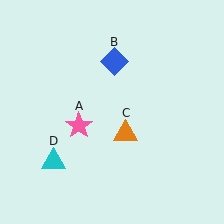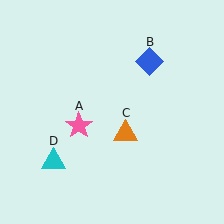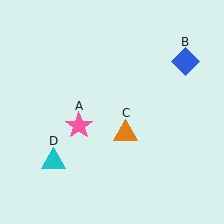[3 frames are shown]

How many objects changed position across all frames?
1 object changed position: blue diamond (object B).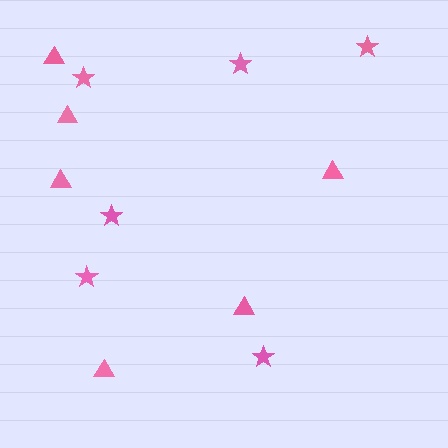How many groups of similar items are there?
There are 2 groups: one group of triangles (6) and one group of stars (6).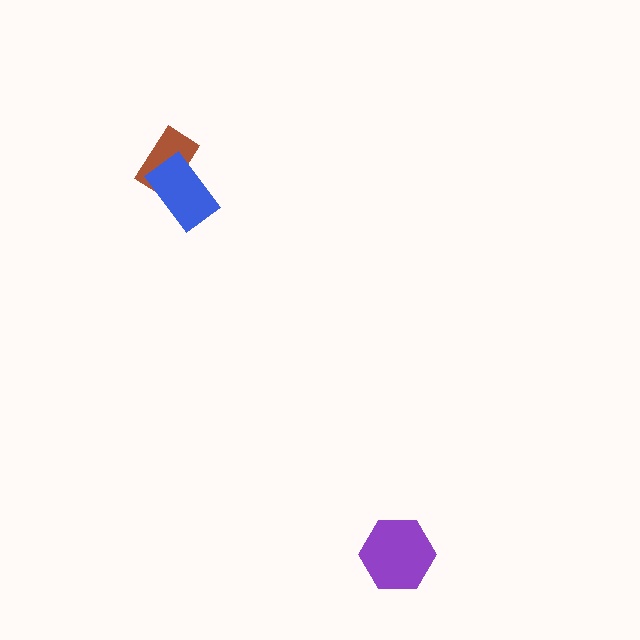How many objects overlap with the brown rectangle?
1 object overlaps with the brown rectangle.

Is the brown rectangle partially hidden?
Yes, it is partially covered by another shape.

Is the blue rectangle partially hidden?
No, no other shape covers it.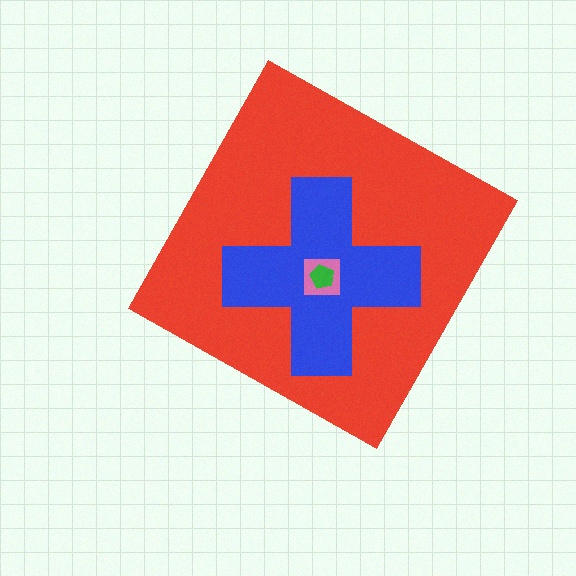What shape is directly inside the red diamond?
The blue cross.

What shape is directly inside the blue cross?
The pink square.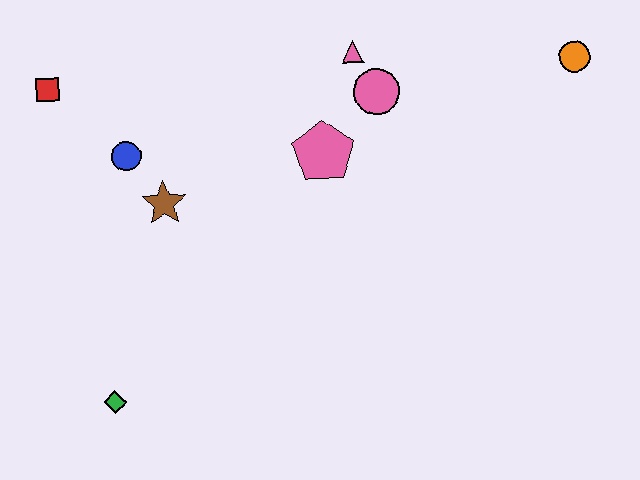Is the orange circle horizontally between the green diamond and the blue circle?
No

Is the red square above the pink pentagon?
Yes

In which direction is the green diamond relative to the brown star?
The green diamond is below the brown star.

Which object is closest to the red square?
The blue circle is closest to the red square.